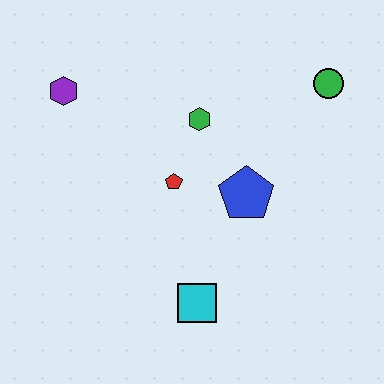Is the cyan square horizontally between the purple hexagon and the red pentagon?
No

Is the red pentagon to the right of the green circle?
No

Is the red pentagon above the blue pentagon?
Yes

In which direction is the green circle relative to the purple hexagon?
The green circle is to the right of the purple hexagon.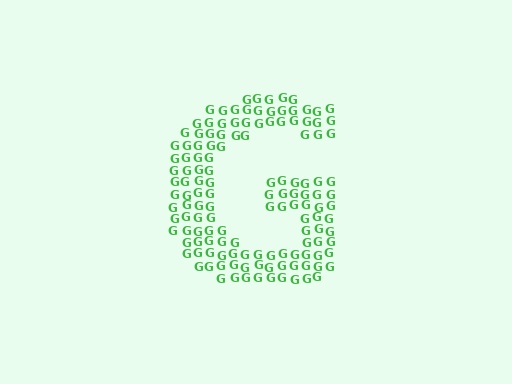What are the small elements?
The small elements are letter G's.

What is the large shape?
The large shape is the letter G.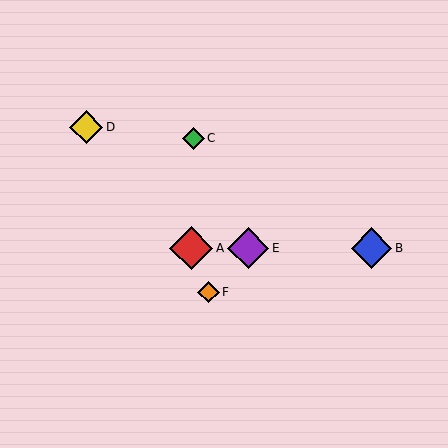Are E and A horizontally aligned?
Yes, both are at y≈248.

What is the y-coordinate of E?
Object E is at y≈248.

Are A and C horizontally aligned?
No, A is at y≈248 and C is at y≈138.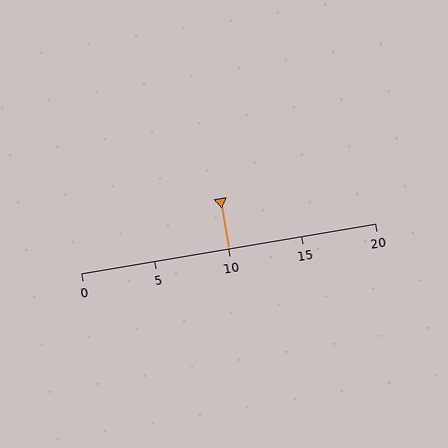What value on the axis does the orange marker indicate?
The marker indicates approximately 10.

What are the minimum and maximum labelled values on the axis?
The axis runs from 0 to 20.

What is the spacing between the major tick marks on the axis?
The major ticks are spaced 5 apart.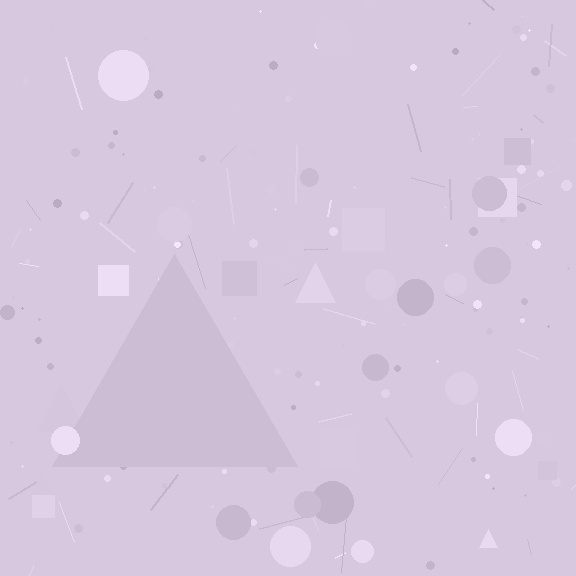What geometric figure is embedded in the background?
A triangle is embedded in the background.